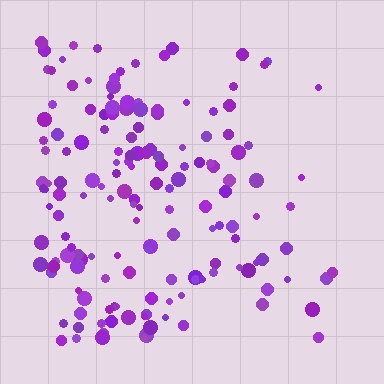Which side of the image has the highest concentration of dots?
The left.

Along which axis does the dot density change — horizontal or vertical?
Horizontal.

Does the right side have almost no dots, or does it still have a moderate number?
Still a moderate number, just noticeably fewer than the left.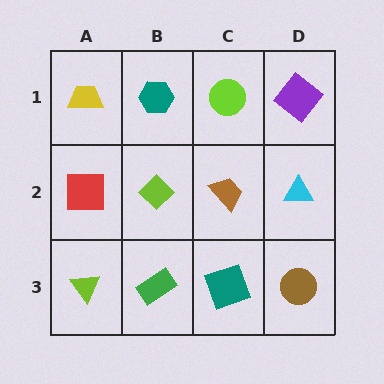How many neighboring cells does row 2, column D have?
3.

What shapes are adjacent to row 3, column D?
A cyan triangle (row 2, column D), a teal square (row 3, column C).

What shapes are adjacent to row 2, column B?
A teal hexagon (row 1, column B), a green rectangle (row 3, column B), a red square (row 2, column A), a brown trapezoid (row 2, column C).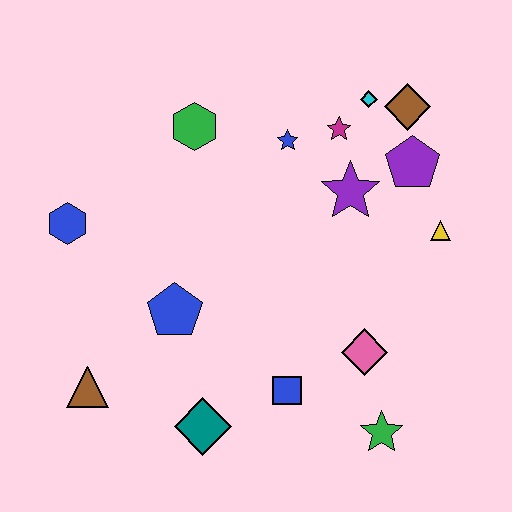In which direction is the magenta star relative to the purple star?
The magenta star is above the purple star.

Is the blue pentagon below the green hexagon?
Yes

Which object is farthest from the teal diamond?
The brown diamond is farthest from the teal diamond.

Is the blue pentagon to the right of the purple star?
No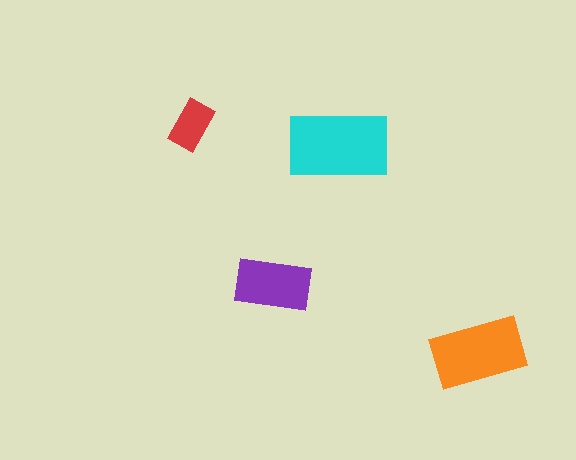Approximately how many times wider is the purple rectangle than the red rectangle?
About 1.5 times wider.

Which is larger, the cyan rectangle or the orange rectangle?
The cyan one.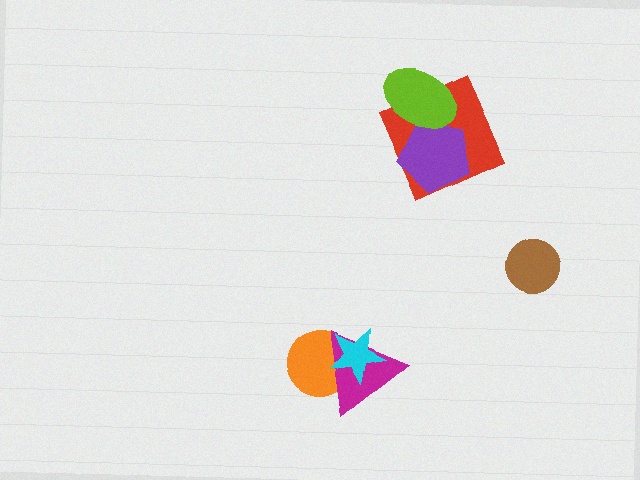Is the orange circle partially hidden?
Yes, it is partially covered by another shape.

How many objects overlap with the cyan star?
2 objects overlap with the cyan star.